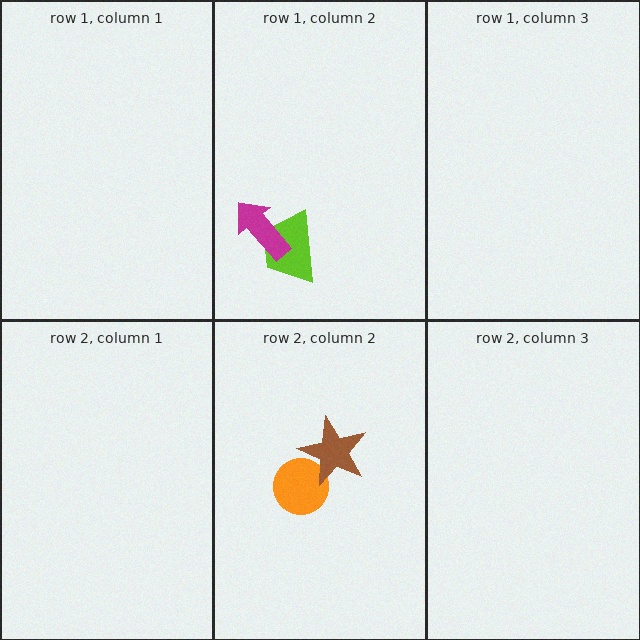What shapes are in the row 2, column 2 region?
The orange circle, the brown star.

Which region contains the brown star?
The row 2, column 2 region.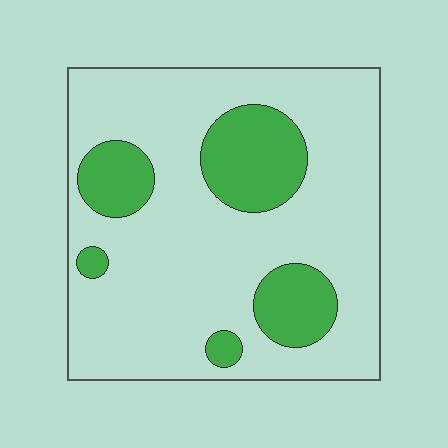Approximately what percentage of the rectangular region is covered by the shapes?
Approximately 20%.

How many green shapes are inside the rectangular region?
5.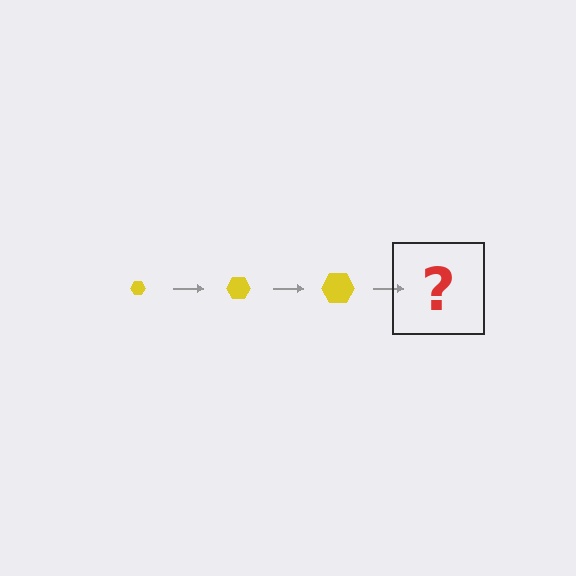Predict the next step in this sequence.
The next step is a yellow hexagon, larger than the previous one.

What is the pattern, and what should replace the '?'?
The pattern is that the hexagon gets progressively larger each step. The '?' should be a yellow hexagon, larger than the previous one.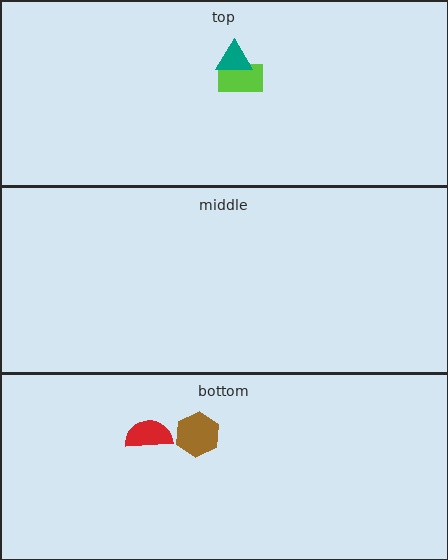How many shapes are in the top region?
2.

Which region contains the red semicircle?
The bottom region.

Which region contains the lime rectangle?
The top region.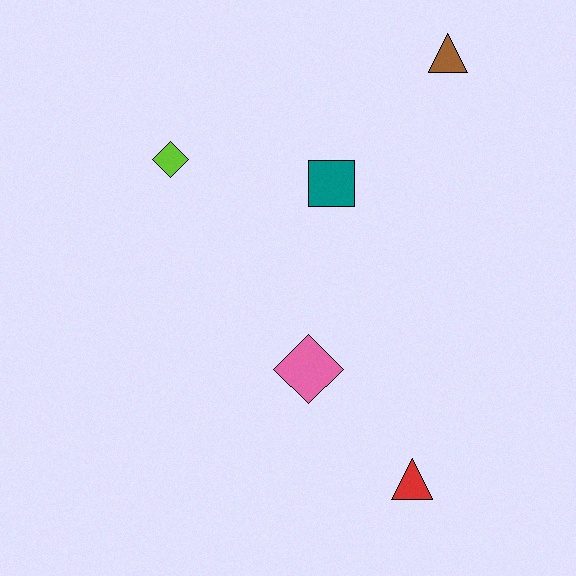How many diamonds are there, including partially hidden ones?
There are 2 diamonds.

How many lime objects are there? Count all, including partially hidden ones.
There is 1 lime object.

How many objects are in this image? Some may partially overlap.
There are 5 objects.